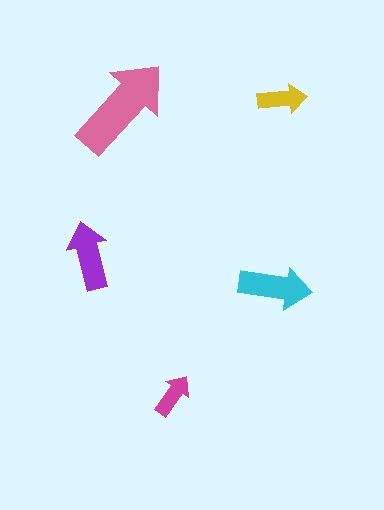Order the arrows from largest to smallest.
the pink one, the cyan one, the purple one, the yellow one, the magenta one.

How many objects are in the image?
There are 5 objects in the image.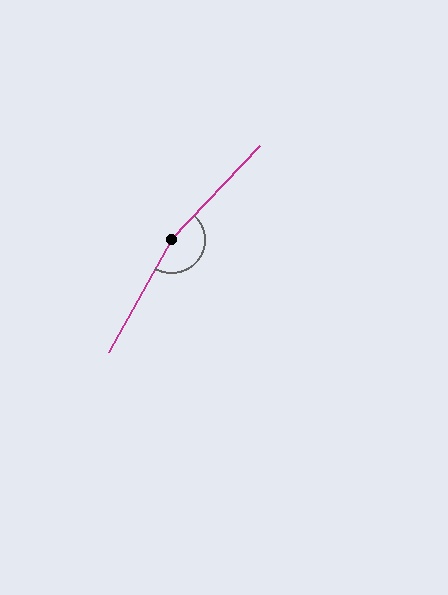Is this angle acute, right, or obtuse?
It is obtuse.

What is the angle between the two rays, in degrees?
Approximately 166 degrees.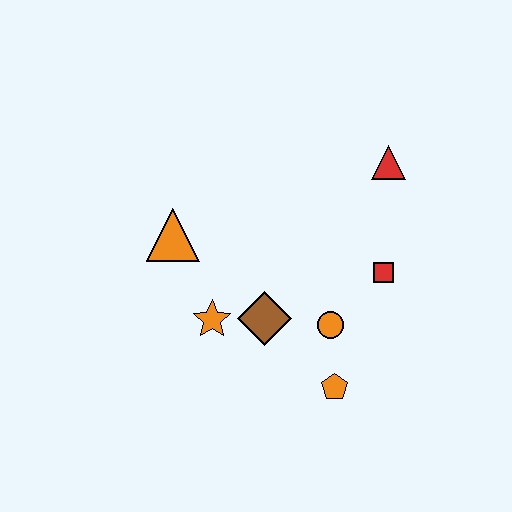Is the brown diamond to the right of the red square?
No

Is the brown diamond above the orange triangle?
No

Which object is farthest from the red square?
The orange triangle is farthest from the red square.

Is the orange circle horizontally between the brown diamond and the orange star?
No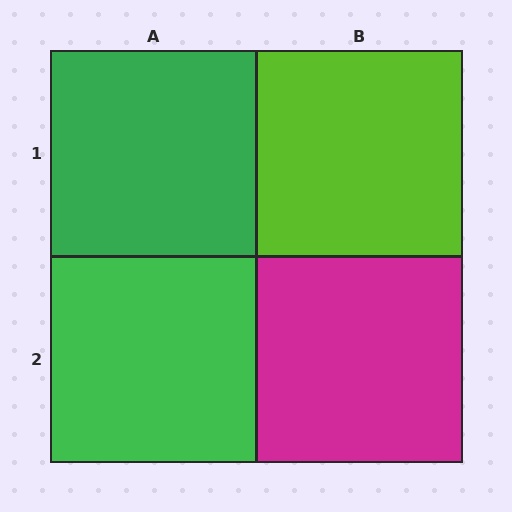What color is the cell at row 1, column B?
Lime.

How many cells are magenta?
1 cell is magenta.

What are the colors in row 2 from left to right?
Green, magenta.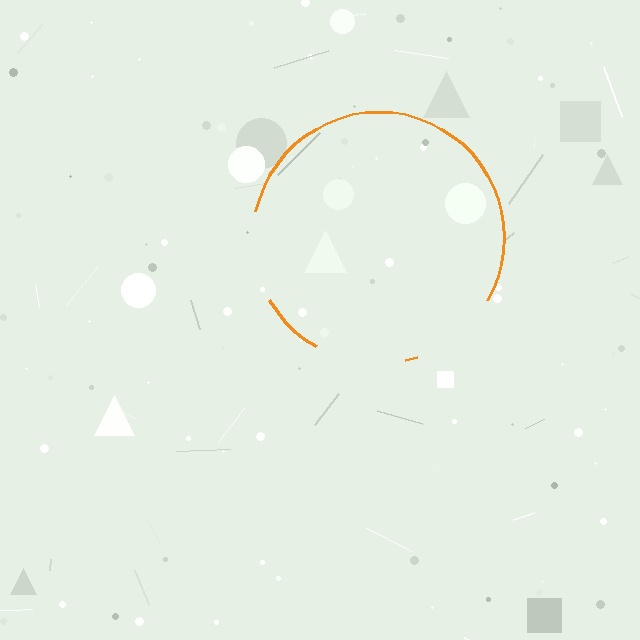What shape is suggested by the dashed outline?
The dashed outline suggests a circle.